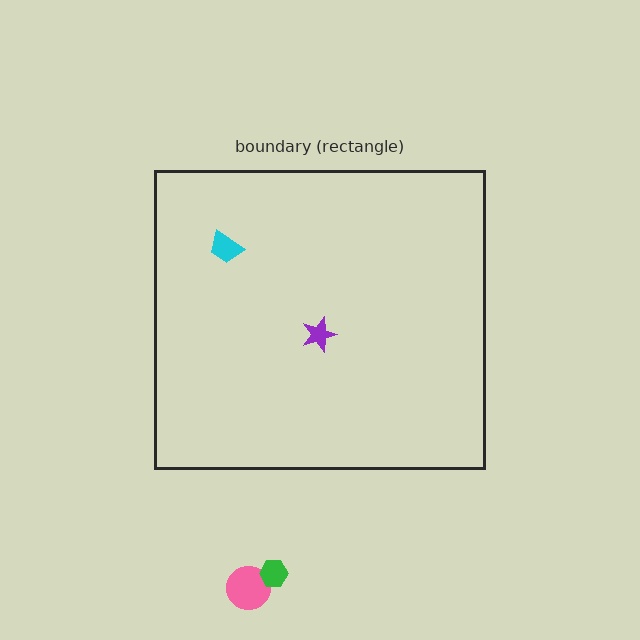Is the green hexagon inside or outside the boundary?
Outside.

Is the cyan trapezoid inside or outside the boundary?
Inside.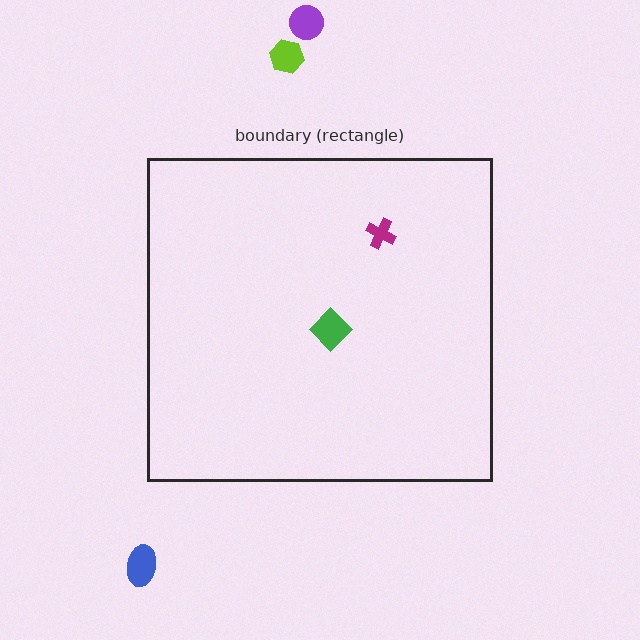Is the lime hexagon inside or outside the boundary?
Outside.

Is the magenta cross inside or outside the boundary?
Inside.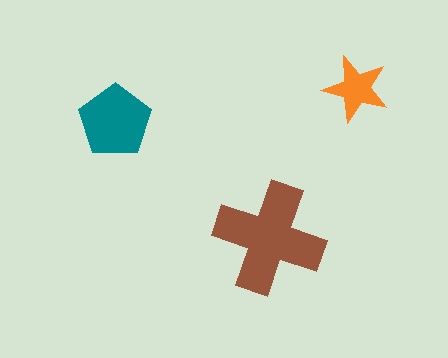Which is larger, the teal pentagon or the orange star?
The teal pentagon.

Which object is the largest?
The brown cross.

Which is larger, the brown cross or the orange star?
The brown cross.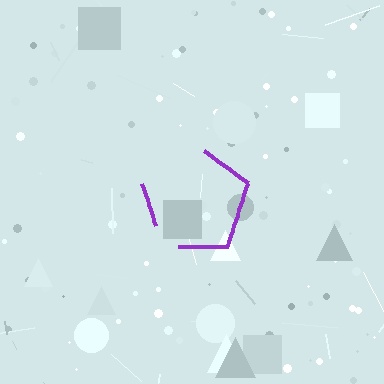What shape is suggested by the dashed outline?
The dashed outline suggests a pentagon.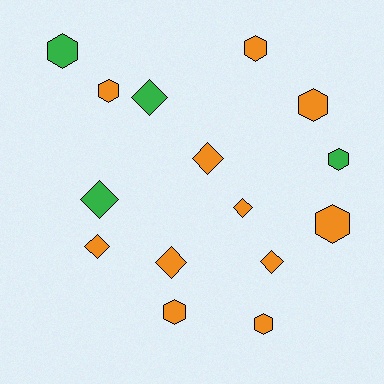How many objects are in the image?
There are 15 objects.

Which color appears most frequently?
Orange, with 11 objects.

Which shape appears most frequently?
Hexagon, with 8 objects.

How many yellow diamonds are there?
There are no yellow diamonds.